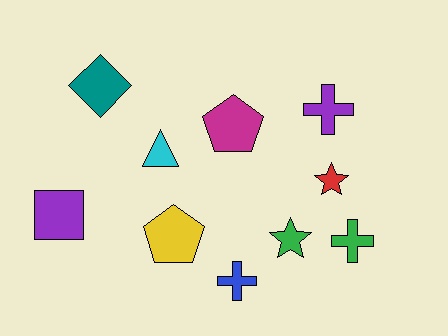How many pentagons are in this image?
There are 2 pentagons.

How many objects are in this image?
There are 10 objects.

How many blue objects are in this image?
There is 1 blue object.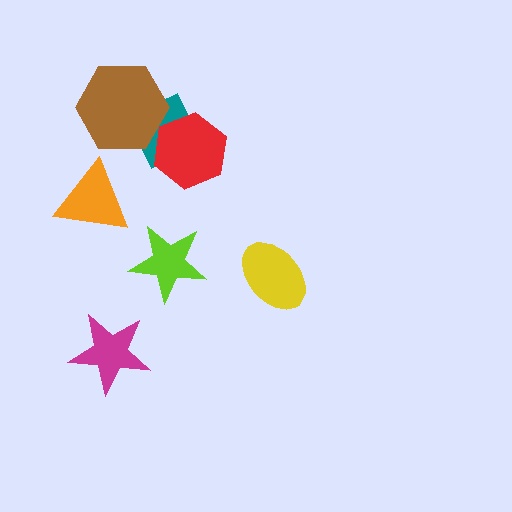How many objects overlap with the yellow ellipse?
0 objects overlap with the yellow ellipse.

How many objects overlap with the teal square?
2 objects overlap with the teal square.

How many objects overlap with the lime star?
0 objects overlap with the lime star.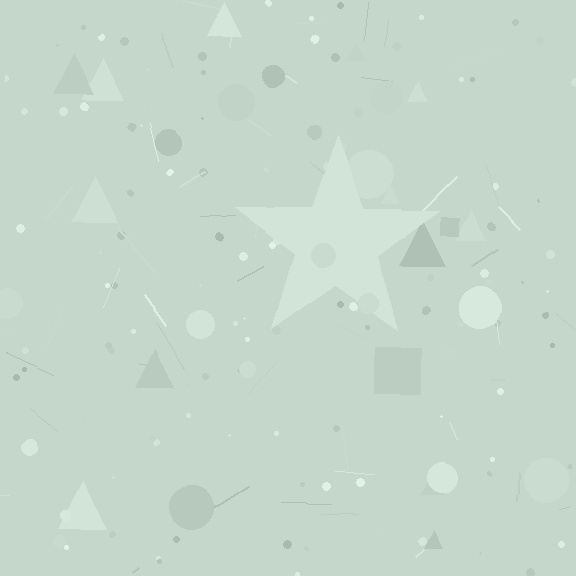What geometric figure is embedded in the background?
A star is embedded in the background.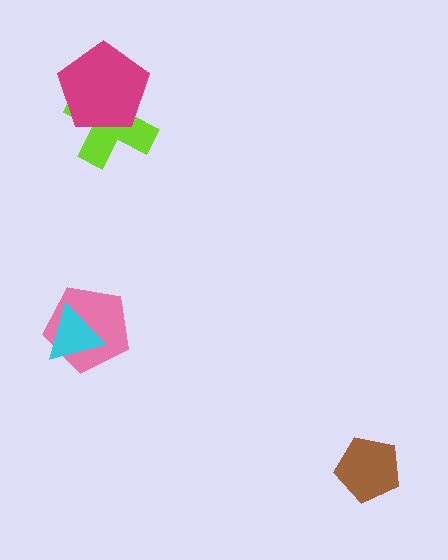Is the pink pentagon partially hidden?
Yes, it is partially covered by another shape.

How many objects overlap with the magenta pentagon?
1 object overlaps with the magenta pentagon.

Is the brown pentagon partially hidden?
No, no other shape covers it.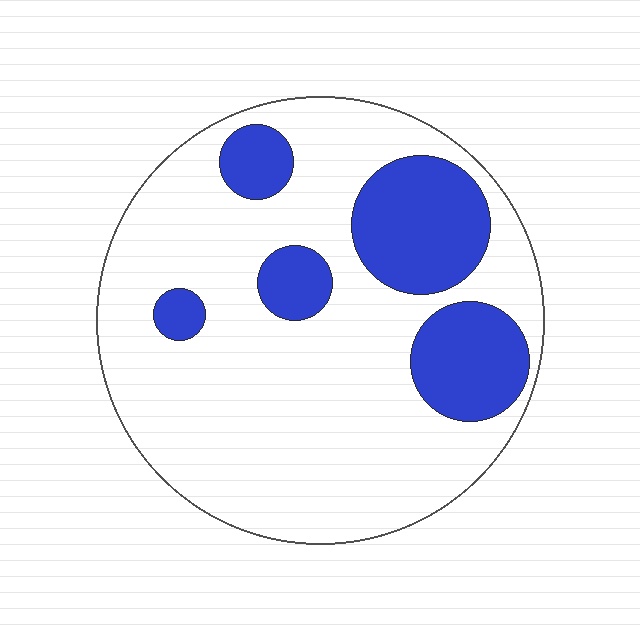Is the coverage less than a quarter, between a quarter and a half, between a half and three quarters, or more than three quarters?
Less than a quarter.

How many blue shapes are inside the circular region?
5.